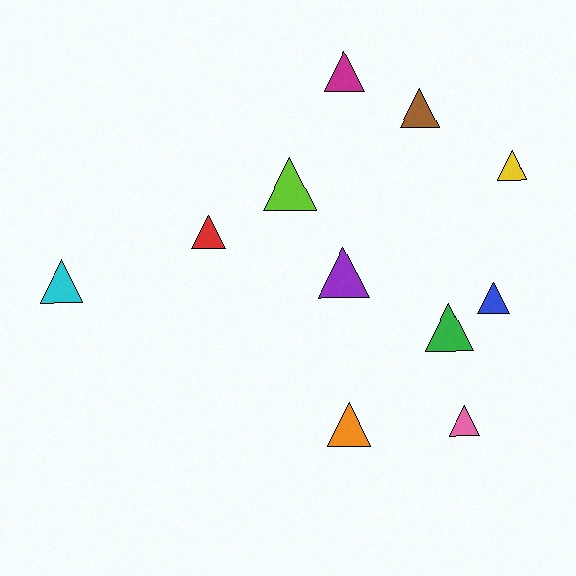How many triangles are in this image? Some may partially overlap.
There are 11 triangles.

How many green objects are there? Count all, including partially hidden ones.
There is 1 green object.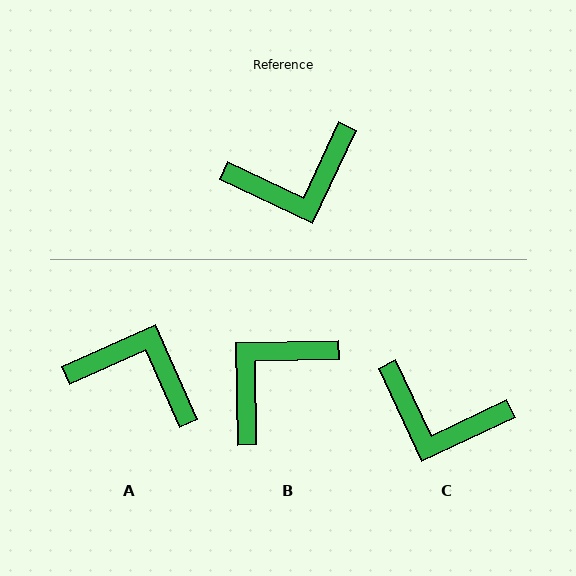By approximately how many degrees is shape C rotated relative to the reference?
Approximately 39 degrees clockwise.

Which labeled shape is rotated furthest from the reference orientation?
B, about 154 degrees away.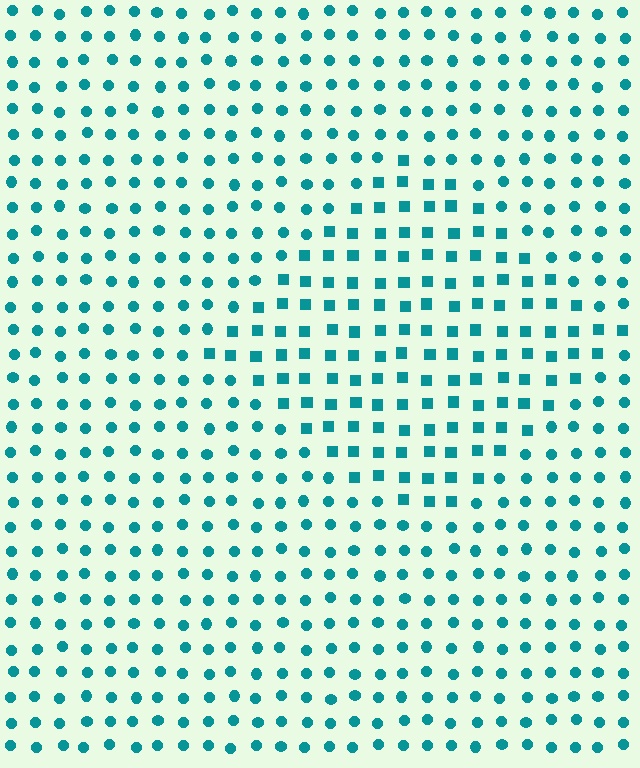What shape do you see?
I see a diamond.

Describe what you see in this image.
The image is filled with small teal elements arranged in a uniform grid. A diamond-shaped region contains squares, while the surrounding area contains circles. The boundary is defined purely by the change in element shape.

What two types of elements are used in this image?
The image uses squares inside the diamond region and circles outside it.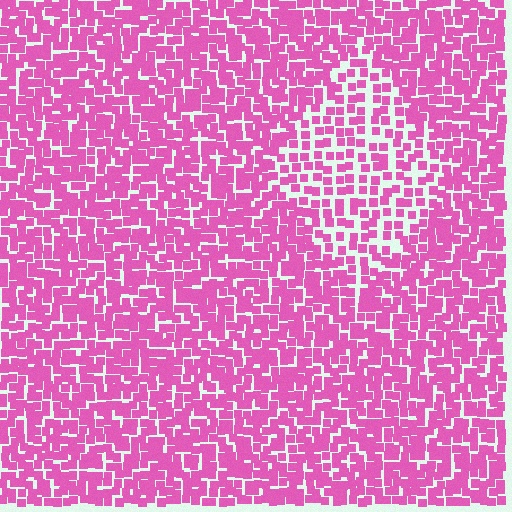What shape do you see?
I see a diamond.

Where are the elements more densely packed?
The elements are more densely packed outside the diamond boundary.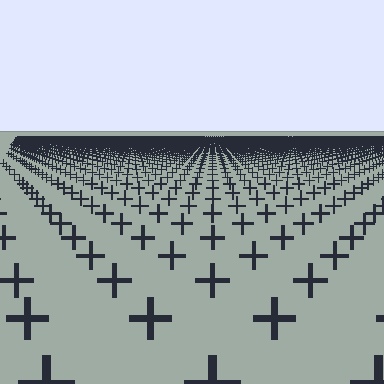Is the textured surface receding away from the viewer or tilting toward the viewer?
The surface is receding away from the viewer. Texture elements get smaller and denser toward the top.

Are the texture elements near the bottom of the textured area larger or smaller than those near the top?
Larger. Near the bottom, elements are closer to the viewer and appear at a bigger on-screen size.